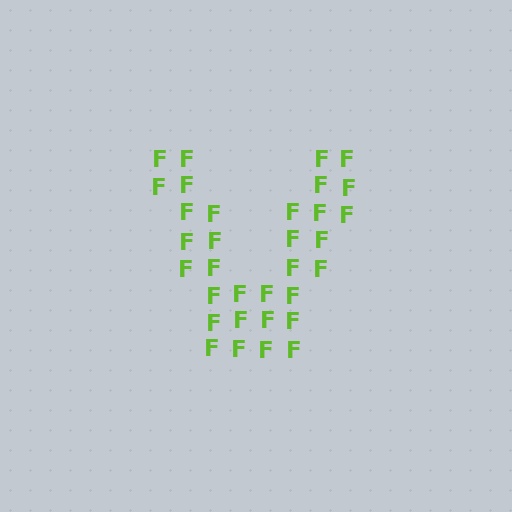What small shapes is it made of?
It is made of small letter F's.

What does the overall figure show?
The overall figure shows the letter V.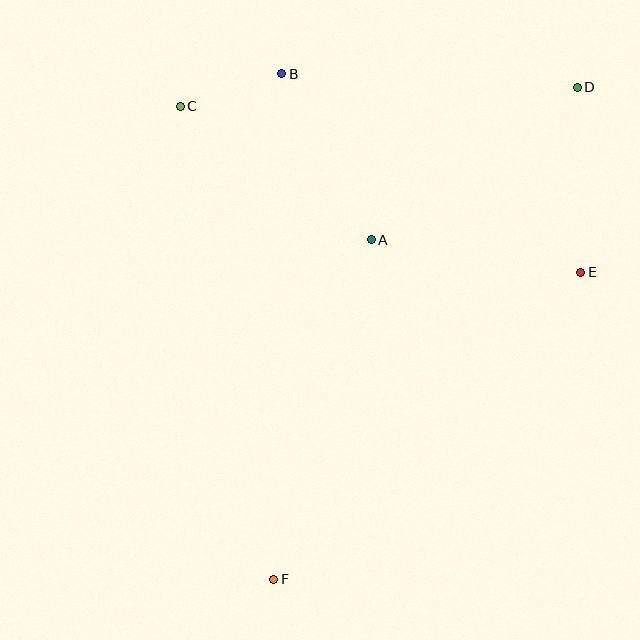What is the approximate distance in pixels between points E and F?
The distance between E and F is approximately 434 pixels.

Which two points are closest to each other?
Points B and C are closest to each other.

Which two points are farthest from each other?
Points D and F are farthest from each other.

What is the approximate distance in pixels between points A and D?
The distance between A and D is approximately 256 pixels.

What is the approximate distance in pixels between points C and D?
The distance between C and D is approximately 397 pixels.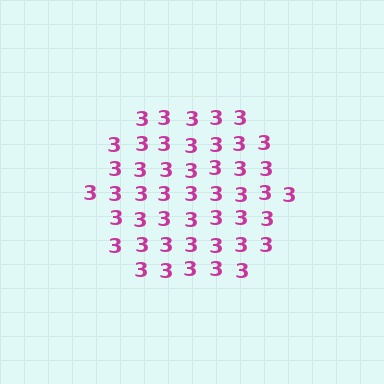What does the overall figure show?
The overall figure shows a hexagon.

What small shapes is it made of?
It is made of small digit 3's.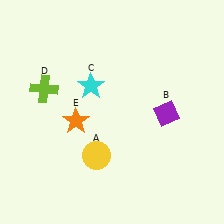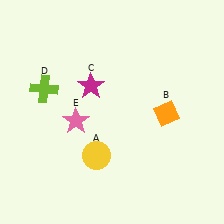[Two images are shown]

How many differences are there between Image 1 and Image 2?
There are 3 differences between the two images.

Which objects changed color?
B changed from purple to orange. C changed from cyan to magenta. E changed from orange to pink.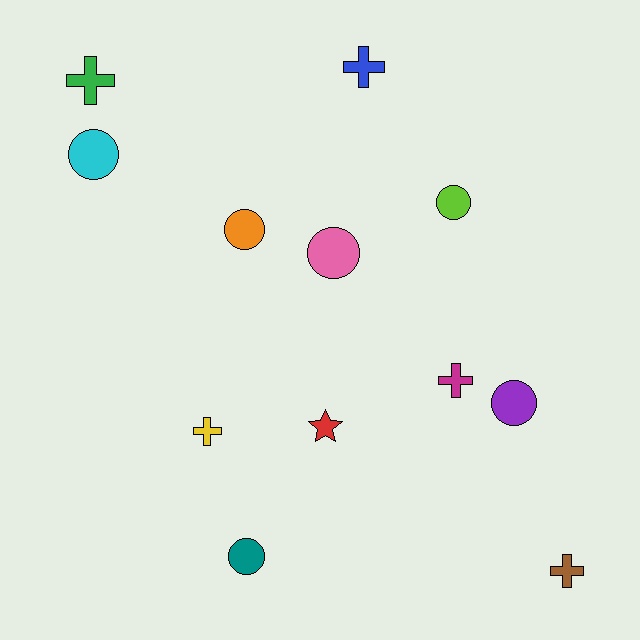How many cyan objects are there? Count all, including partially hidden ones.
There is 1 cyan object.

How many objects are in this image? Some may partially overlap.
There are 12 objects.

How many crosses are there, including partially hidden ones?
There are 5 crosses.